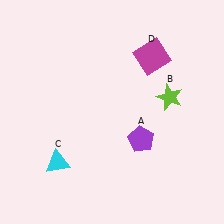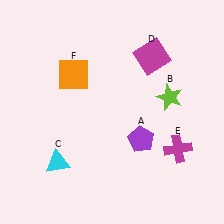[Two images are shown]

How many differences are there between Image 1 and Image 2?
There are 2 differences between the two images.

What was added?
A magenta cross (E), an orange square (F) were added in Image 2.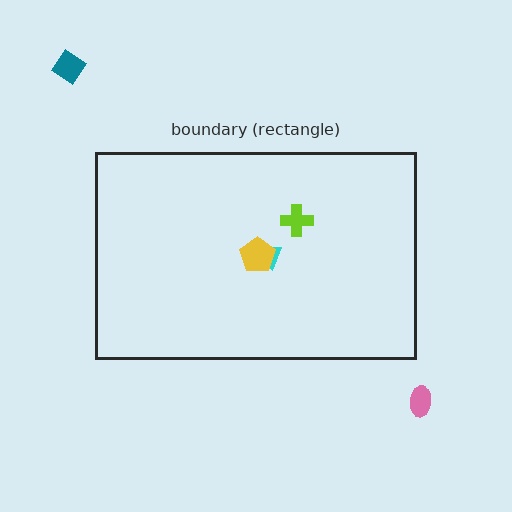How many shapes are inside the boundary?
3 inside, 2 outside.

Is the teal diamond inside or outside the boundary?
Outside.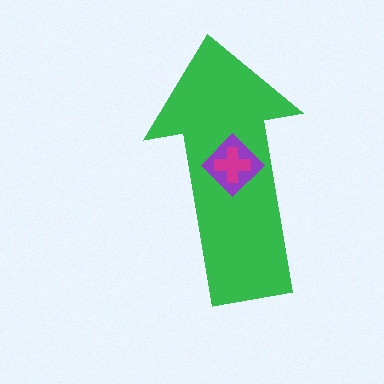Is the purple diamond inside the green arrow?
Yes.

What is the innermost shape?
The magenta cross.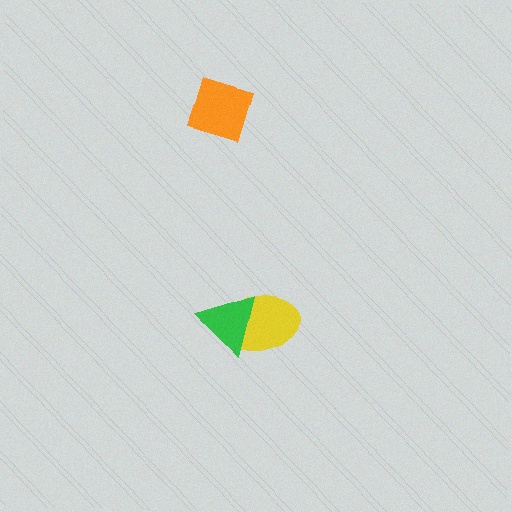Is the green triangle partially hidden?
No, no other shape covers it.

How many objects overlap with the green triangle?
1 object overlaps with the green triangle.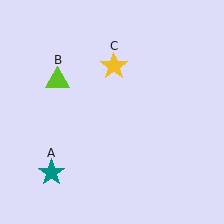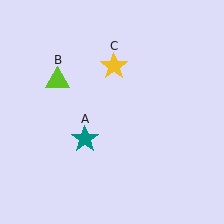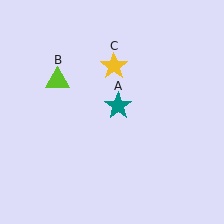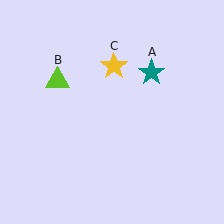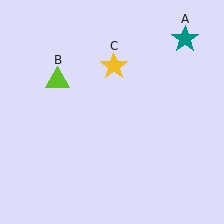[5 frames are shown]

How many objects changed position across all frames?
1 object changed position: teal star (object A).